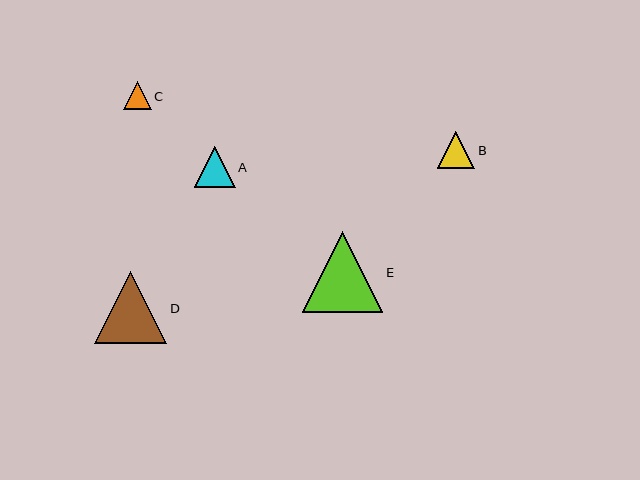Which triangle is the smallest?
Triangle C is the smallest with a size of approximately 28 pixels.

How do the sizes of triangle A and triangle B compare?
Triangle A and triangle B are approximately the same size.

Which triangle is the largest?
Triangle E is the largest with a size of approximately 81 pixels.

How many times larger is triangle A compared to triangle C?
Triangle A is approximately 1.4 times the size of triangle C.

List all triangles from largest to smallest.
From largest to smallest: E, D, A, B, C.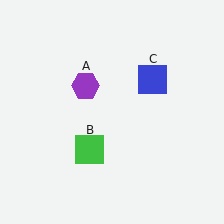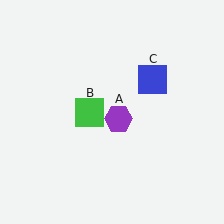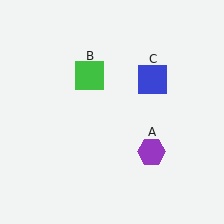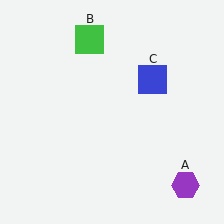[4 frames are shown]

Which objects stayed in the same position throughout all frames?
Blue square (object C) remained stationary.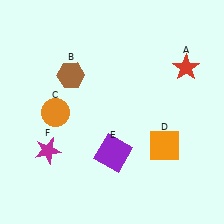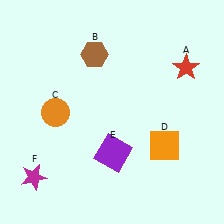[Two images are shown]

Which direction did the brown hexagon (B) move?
The brown hexagon (B) moved right.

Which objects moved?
The objects that moved are: the brown hexagon (B), the magenta star (F).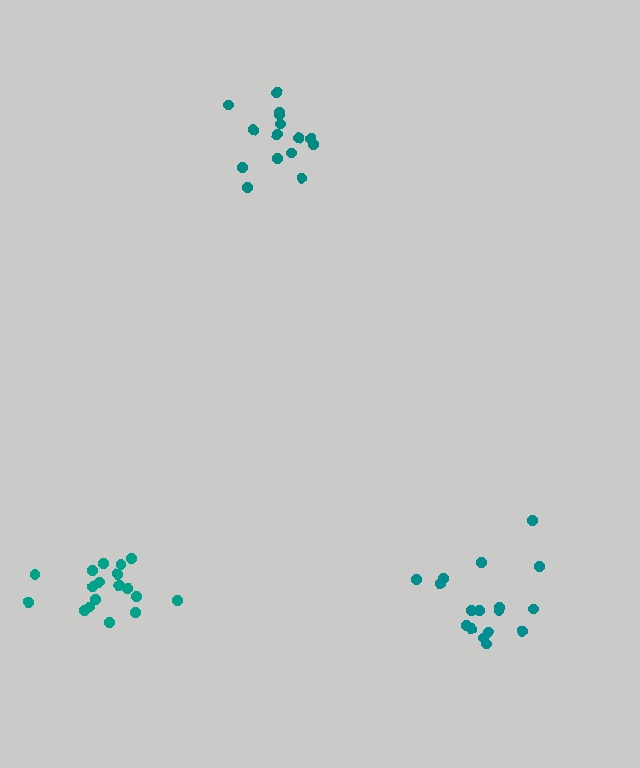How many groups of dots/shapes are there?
There are 3 groups.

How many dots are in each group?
Group 1: 15 dots, Group 2: 18 dots, Group 3: 17 dots (50 total).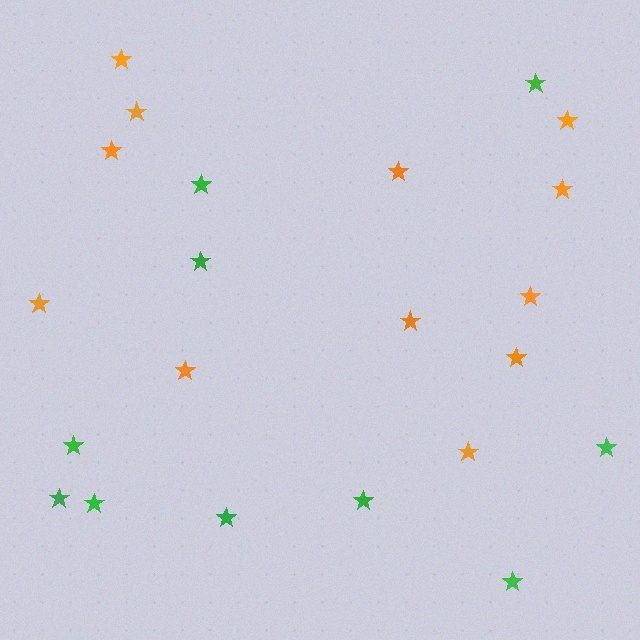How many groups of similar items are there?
There are 2 groups: one group of orange stars (12) and one group of green stars (10).